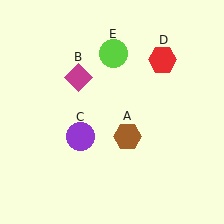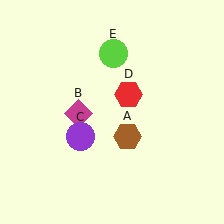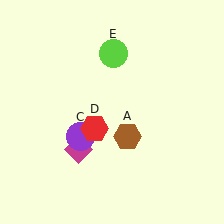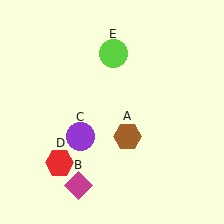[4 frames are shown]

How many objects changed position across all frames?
2 objects changed position: magenta diamond (object B), red hexagon (object D).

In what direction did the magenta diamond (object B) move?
The magenta diamond (object B) moved down.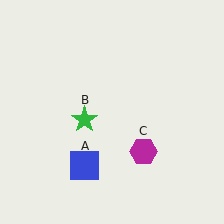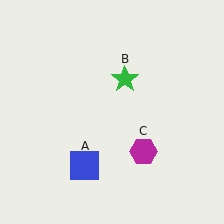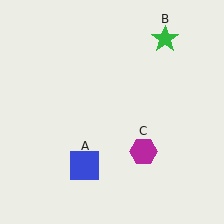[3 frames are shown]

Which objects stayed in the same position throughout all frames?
Blue square (object A) and magenta hexagon (object C) remained stationary.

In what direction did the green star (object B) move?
The green star (object B) moved up and to the right.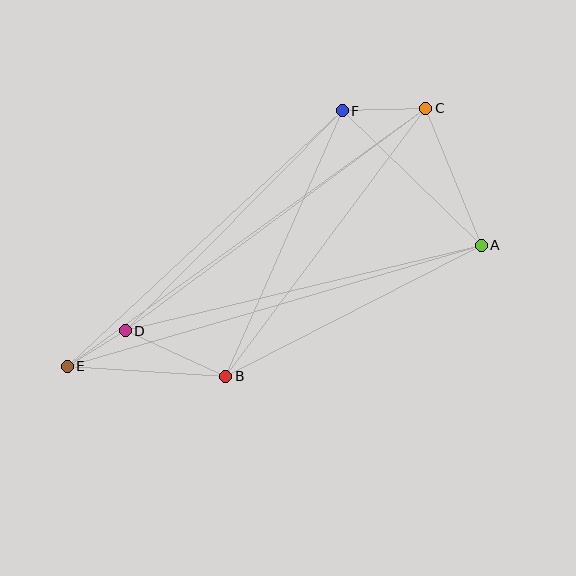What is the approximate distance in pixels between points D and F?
The distance between D and F is approximately 309 pixels.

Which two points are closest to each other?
Points D and E are closest to each other.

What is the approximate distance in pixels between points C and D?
The distance between C and D is approximately 374 pixels.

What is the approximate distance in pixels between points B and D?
The distance between B and D is approximately 110 pixels.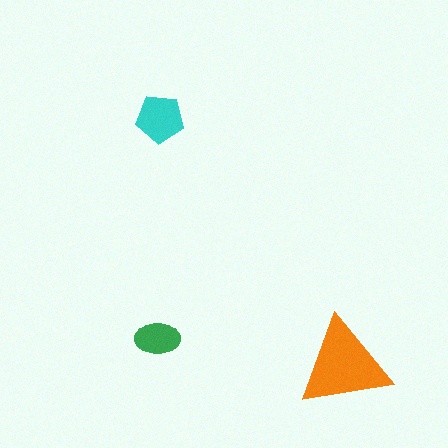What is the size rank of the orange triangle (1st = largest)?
1st.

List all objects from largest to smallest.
The orange triangle, the cyan pentagon, the green ellipse.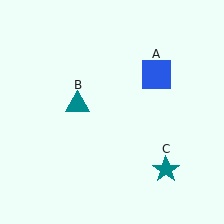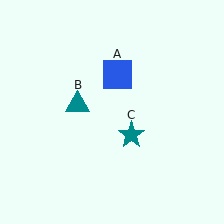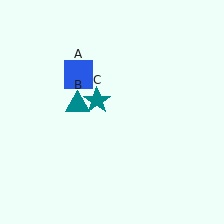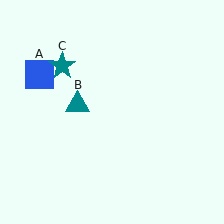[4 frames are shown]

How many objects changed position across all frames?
2 objects changed position: blue square (object A), teal star (object C).